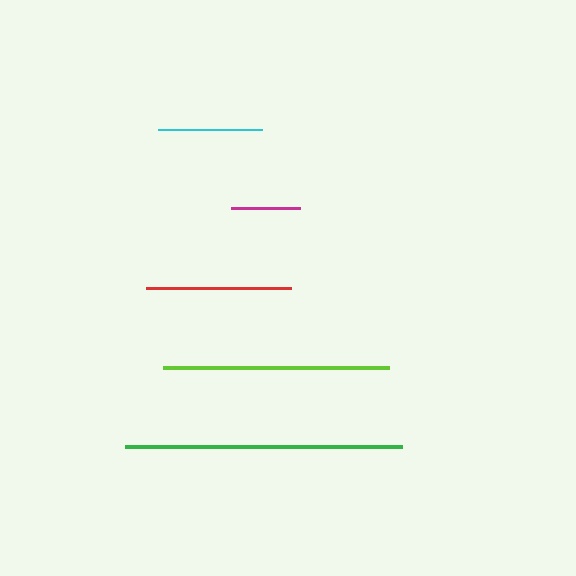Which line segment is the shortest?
The magenta line is the shortest at approximately 69 pixels.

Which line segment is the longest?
The green line is the longest at approximately 277 pixels.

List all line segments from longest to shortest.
From longest to shortest: green, lime, red, cyan, magenta.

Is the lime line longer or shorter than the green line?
The green line is longer than the lime line.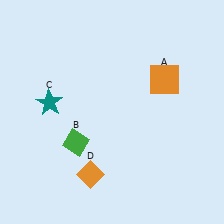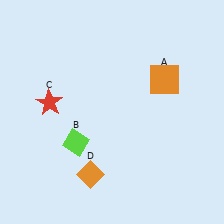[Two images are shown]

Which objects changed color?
B changed from green to lime. C changed from teal to red.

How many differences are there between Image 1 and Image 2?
There are 2 differences between the two images.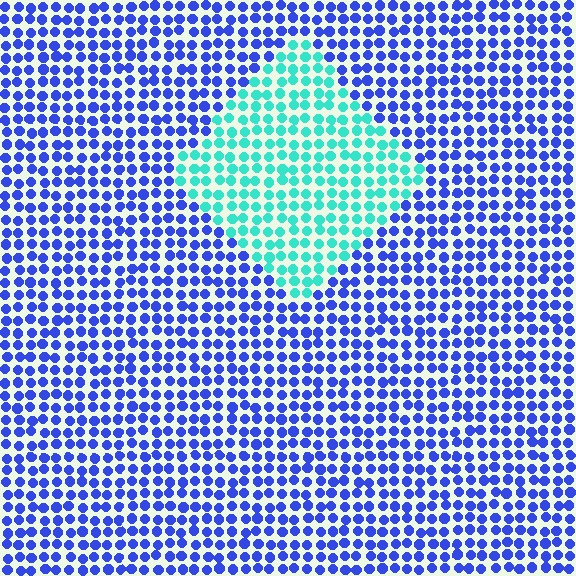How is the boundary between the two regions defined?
The boundary is defined purely by a slight shift in hue (about 63 degrees). Spacing, size, and orientation are identical on both sides.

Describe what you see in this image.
The image is filled with small blue elements in a uniform arrangement. A diamond-shaped region is visible where the elements are tinted to a slightly different hue, forming a subtle color boundary.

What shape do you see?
I see a diamond.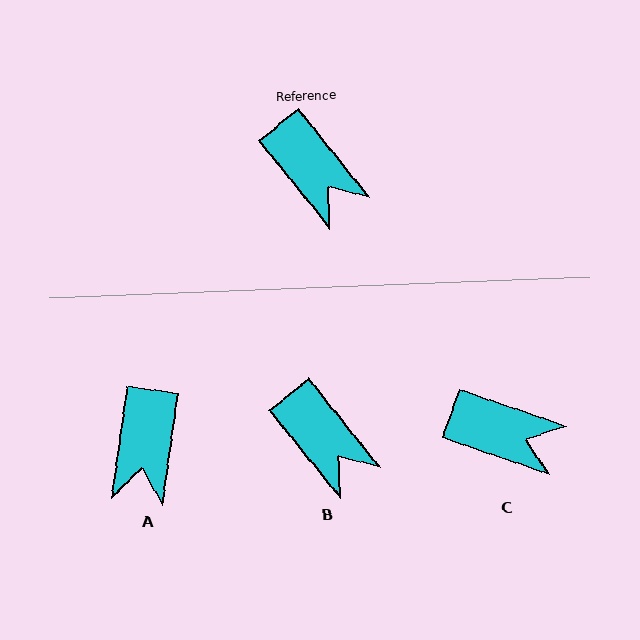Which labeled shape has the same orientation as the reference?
B.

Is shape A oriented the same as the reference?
No, it is off by about 47 degrees.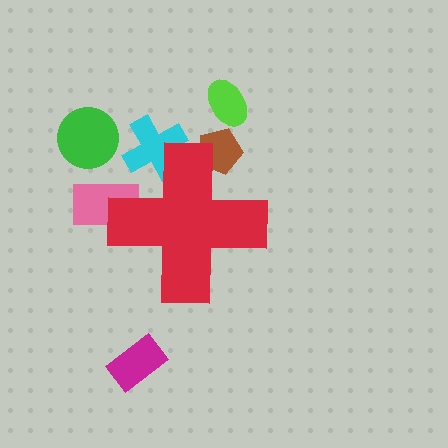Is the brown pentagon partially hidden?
Yes, the brown pentagon is partially hidden behind the red cross.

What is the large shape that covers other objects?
A red cross.